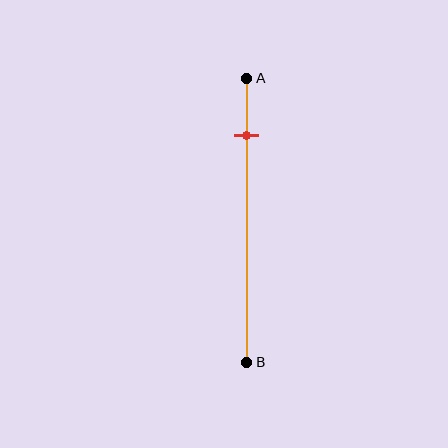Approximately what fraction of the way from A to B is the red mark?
The red mark is approximately 20% of the way from A to B.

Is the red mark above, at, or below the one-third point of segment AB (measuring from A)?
The red mark is above the one-third point of segment AB.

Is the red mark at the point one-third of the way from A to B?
No, the mark is at about 20% from A, not at the 33% one-third point.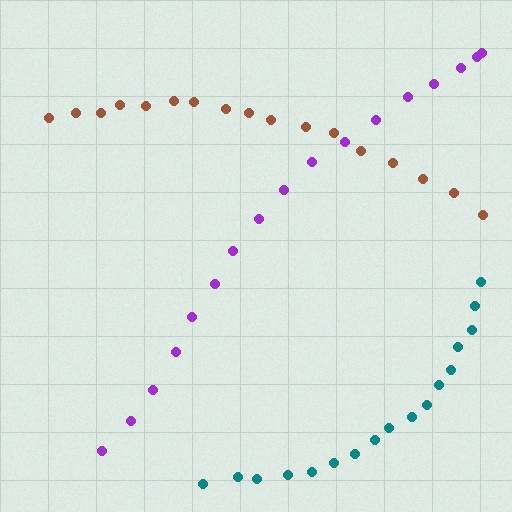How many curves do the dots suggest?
There are 3 distinct paths.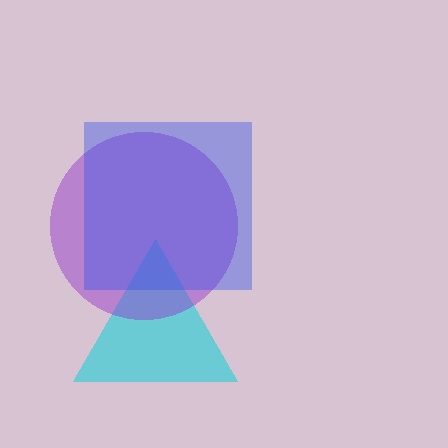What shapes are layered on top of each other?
The layered shapes are: a cyan triangle, a purple circle, a blue square.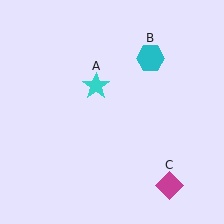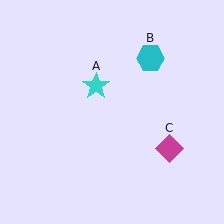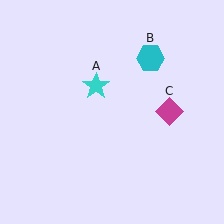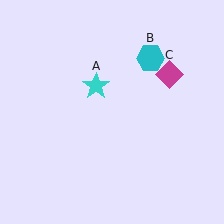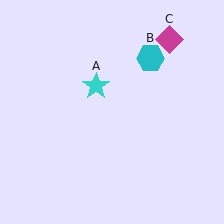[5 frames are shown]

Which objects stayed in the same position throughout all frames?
Cyan star (object A) and cyan hexagon (object B) remained stationary.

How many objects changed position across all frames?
1 object changed position: magenta diamond (object C).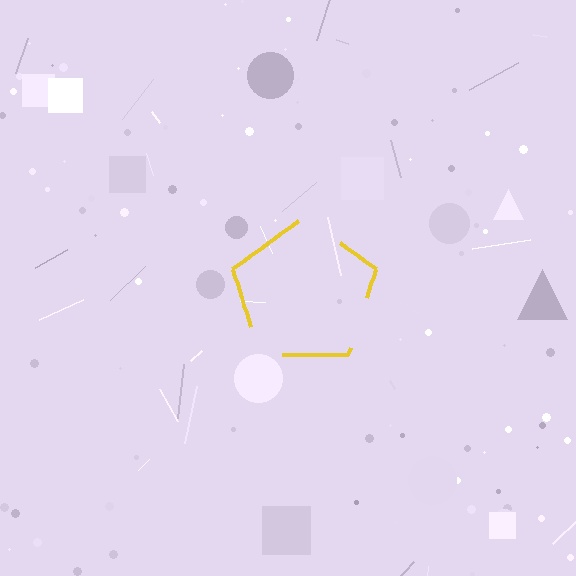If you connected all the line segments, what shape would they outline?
They would outline a pentagon.